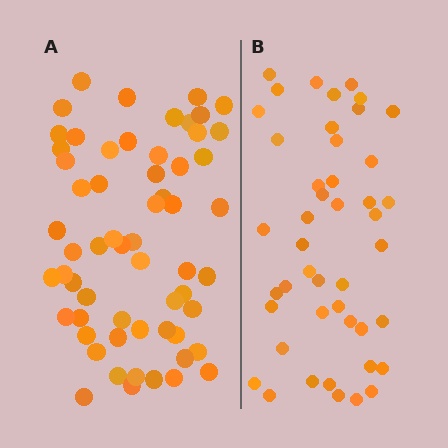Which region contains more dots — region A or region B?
Region A (the left region) has more dots.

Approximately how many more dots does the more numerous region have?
Region A has approximately 15 more dots than region B.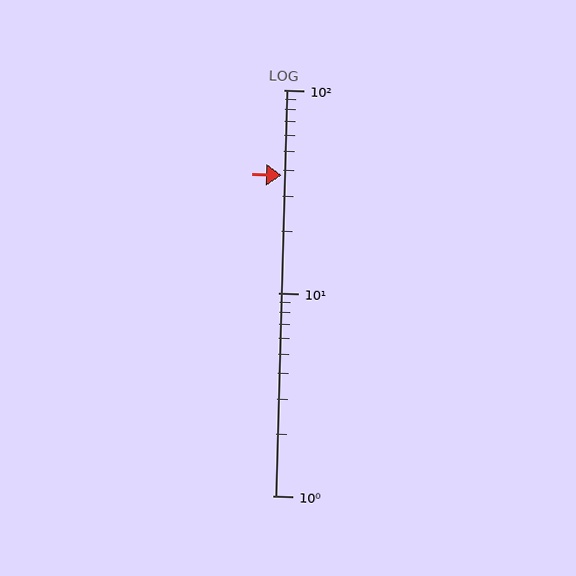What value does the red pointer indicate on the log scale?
The pointer indicates approximately 38.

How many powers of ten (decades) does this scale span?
The scale spans 2 decades, from 1 to 100.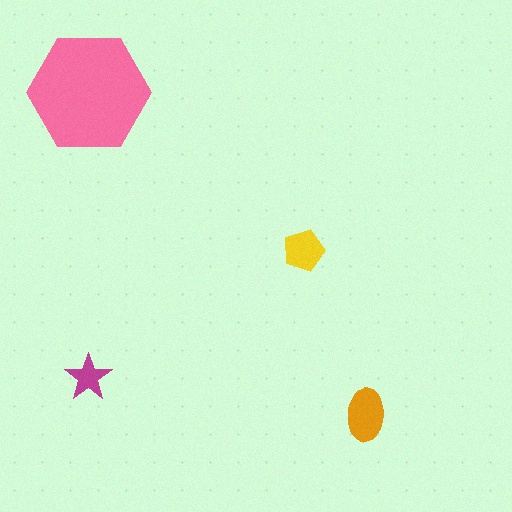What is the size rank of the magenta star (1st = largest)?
4th.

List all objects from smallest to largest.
The magenta star, the yellow pentagon, the orange ellipse, the pink hexagon.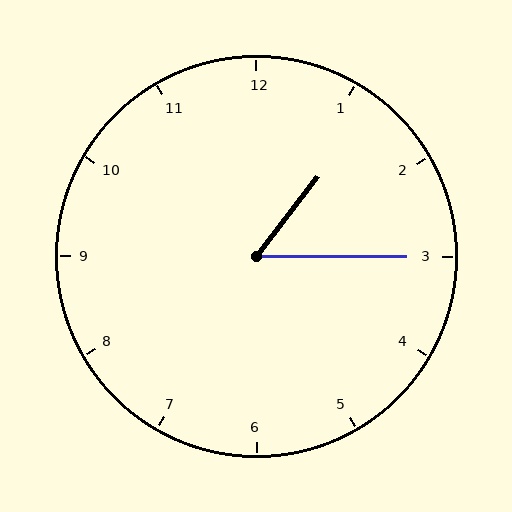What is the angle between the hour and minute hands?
Approximately 52 degrees.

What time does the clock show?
1:15.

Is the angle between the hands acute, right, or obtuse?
It is acute.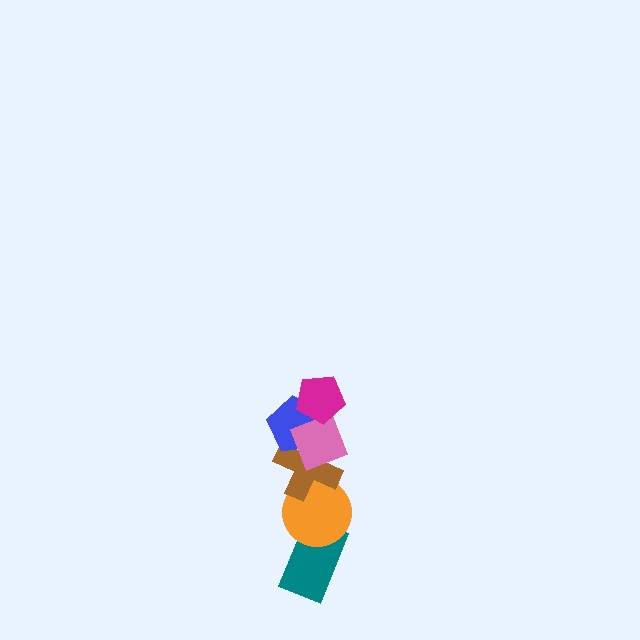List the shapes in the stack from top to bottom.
From top to bottom: the magenta pentagon, the pink square, the blue pentagon, the brown cross, the orange circle, the teal rectangle.